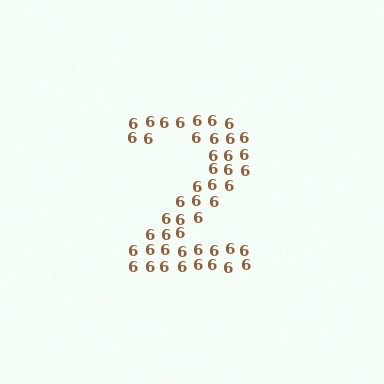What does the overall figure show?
The overall figure shows the digit 2.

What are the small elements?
The small elements are digit 6's.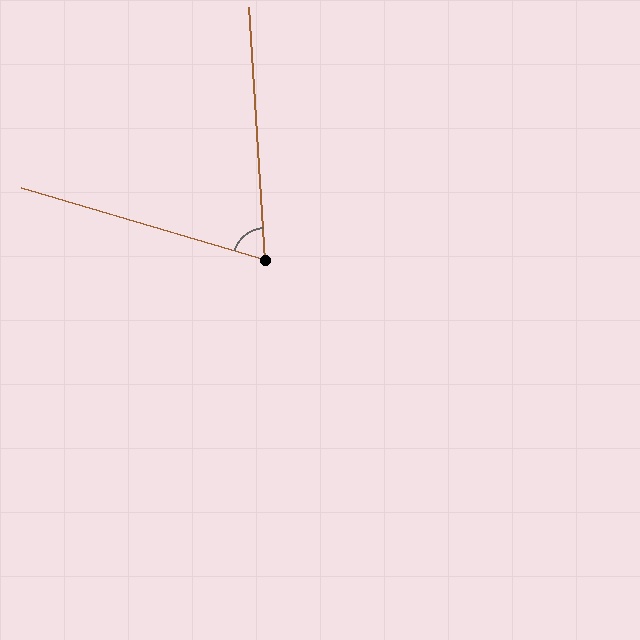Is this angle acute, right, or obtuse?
It is acute.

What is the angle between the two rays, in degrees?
Approximately 70 degrees.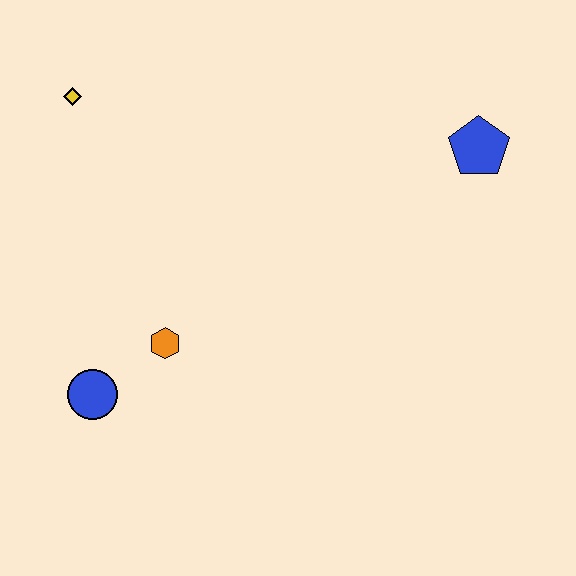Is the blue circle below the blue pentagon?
Yes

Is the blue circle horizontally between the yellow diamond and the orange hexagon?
Yes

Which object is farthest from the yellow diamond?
The blue pentagon is farthest from the yellow diamond.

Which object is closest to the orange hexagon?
The blue circle is closest to the orange hexagon.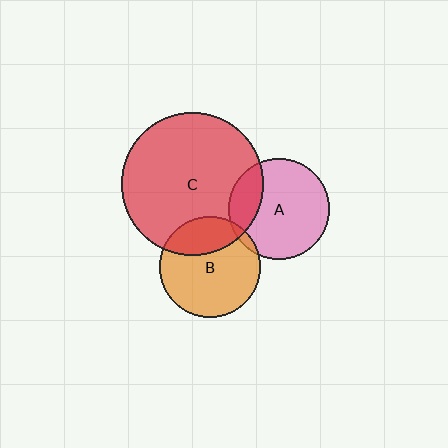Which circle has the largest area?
Circle C (red).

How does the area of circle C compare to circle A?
Approximately 2.0 times.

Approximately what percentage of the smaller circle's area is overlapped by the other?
Approximately 20%.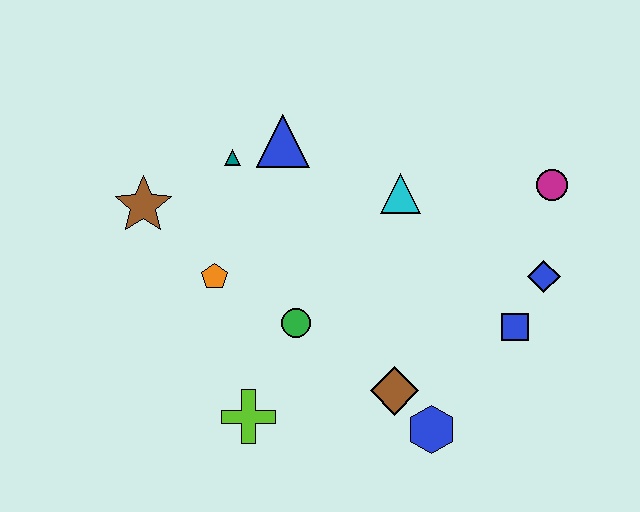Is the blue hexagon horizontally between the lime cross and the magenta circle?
Yes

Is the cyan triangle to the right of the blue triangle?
Yes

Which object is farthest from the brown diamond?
The brown star is farthest from the brown diamond.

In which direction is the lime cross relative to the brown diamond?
The lime cross is to the left of the brown diamond.